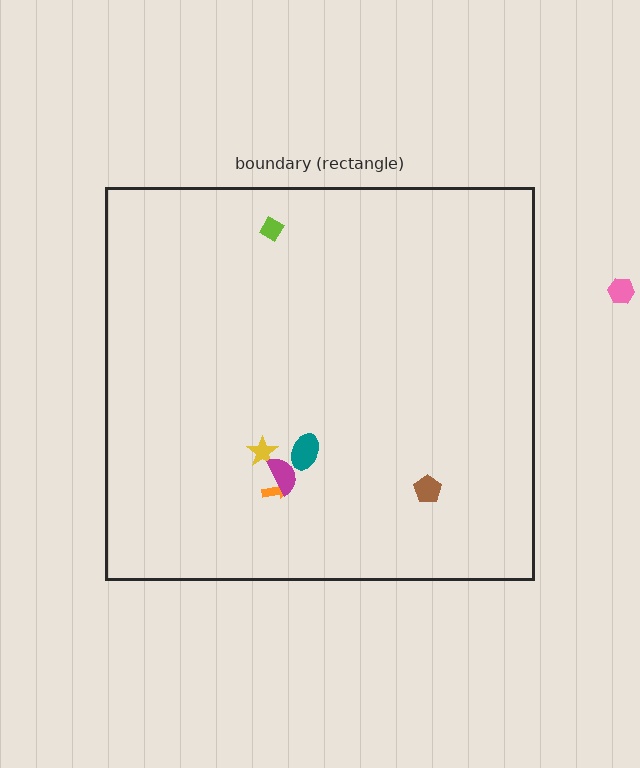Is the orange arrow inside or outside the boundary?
Inside.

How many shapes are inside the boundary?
6 inside, 1 outside.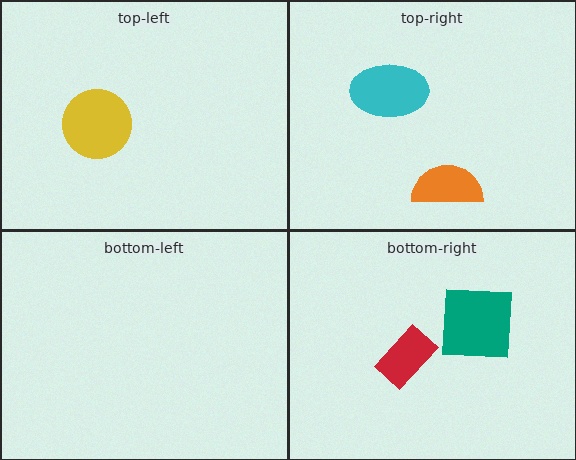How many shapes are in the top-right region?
2.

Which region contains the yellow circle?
The top-left region.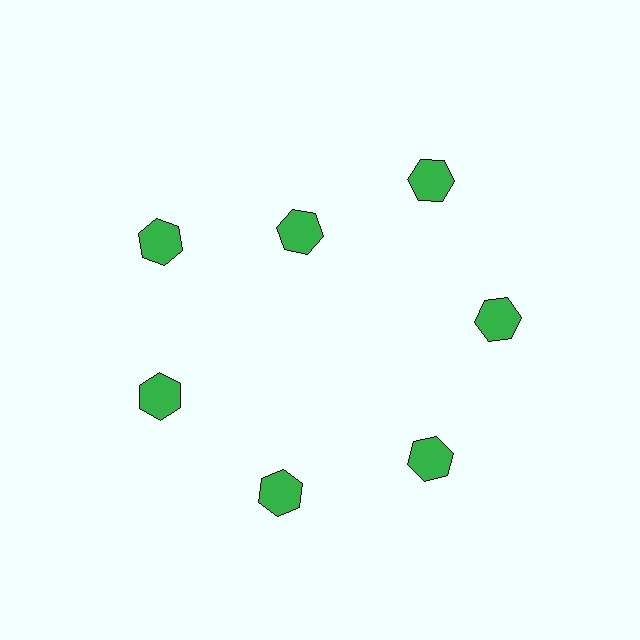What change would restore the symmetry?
The symmetry would be restored by moving it outward, back onto the ring so that all 7 hexagons sit at equal angles and equal distance from the center.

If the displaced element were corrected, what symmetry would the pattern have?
It would have 7-fold rotational symmetry — the pattern would map onto itself every 51 degrees.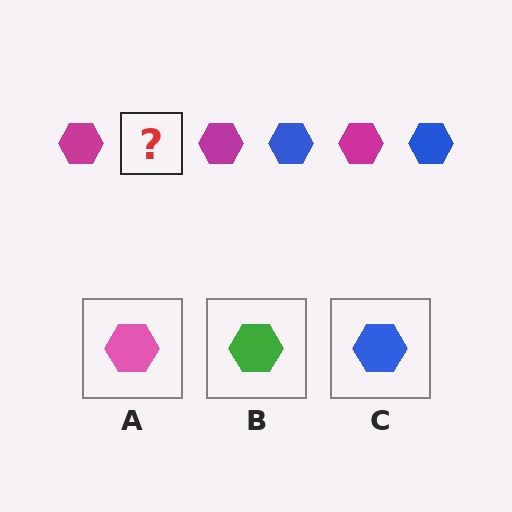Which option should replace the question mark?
Option C.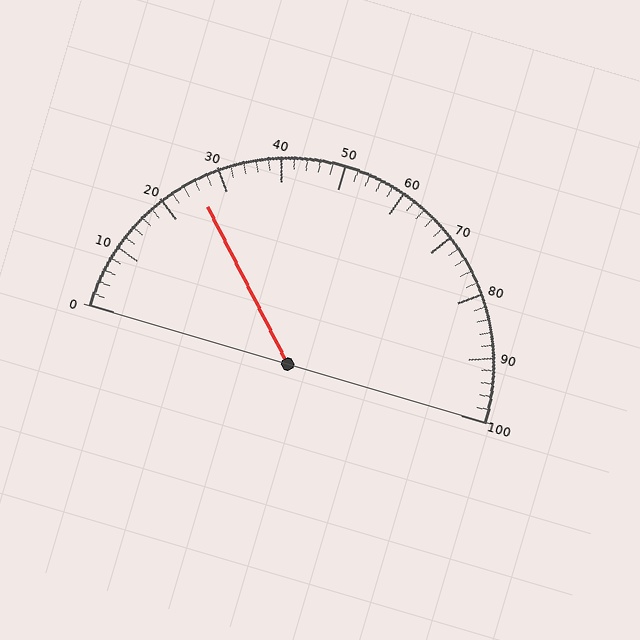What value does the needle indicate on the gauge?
The needle indicates approximately 26.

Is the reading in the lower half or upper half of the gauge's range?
The reading is in the lower half of the range (0 to 100).